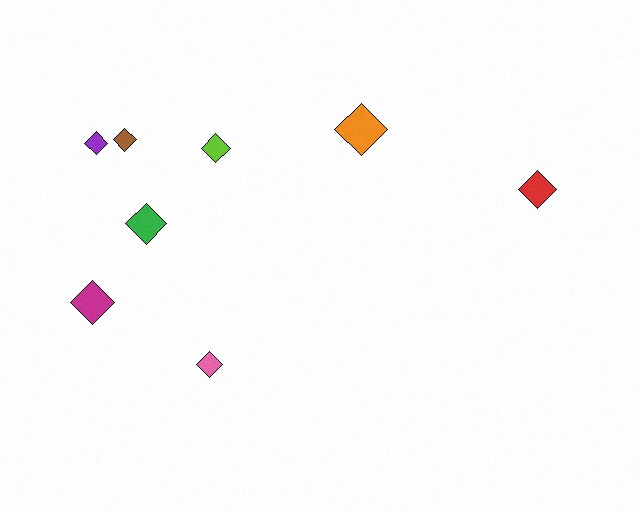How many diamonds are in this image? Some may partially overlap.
There are 8 diamonds.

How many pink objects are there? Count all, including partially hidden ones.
There is 1 pink object.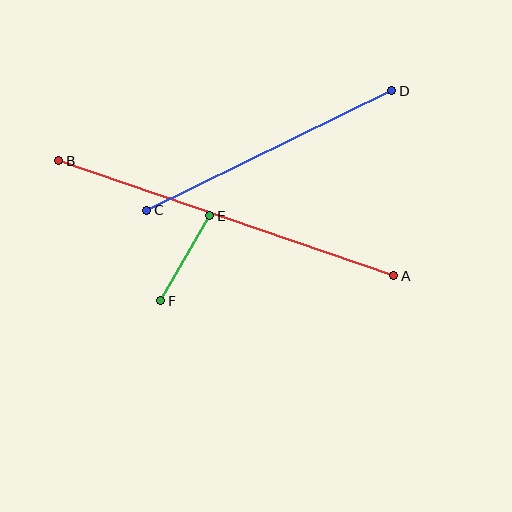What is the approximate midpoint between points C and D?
The midpoint is at approximately (269, 151) pixels.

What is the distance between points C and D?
The distance is approximately 273 pixels.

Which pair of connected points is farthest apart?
Points A and B are farthest apart.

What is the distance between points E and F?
The distance is approximately 98 pixels.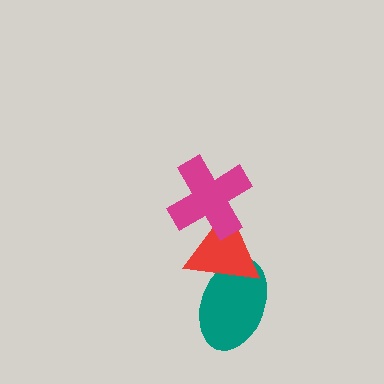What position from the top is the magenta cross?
The magenta cross is 1st from the top.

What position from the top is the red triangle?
The red triangle is 2nd from the top.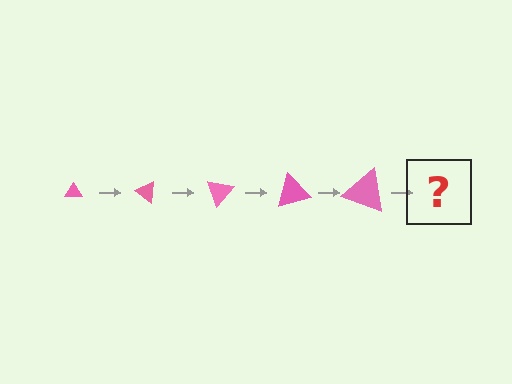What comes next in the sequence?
The next element should be a triangle, larger than the previous one and rotated 175 degrees from the start.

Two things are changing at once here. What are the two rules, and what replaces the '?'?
The two rules are that the triangle grows larger each step and it rotates 35 degrees each step. The '?' should be a triangle, larger than the previous one and rotated 175 degrees from the start.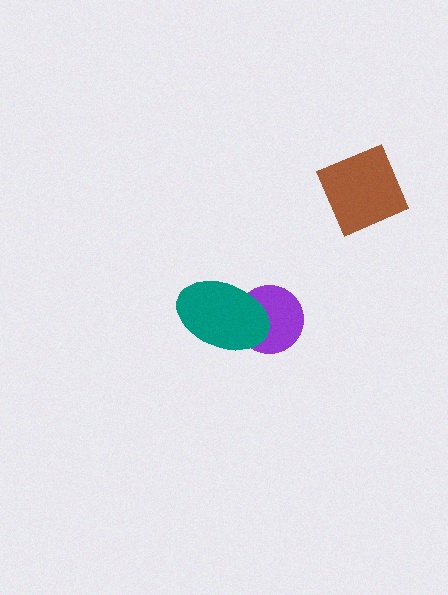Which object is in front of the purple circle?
The teal ellipse is in front of the purple circle.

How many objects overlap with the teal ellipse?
1 object overlaps with the teal ellipse.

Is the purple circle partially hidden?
Yes, it is partially covered by another shape.